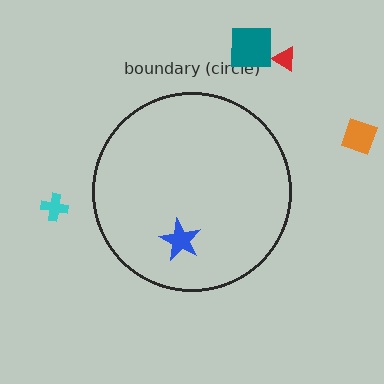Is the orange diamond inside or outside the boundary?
Outside.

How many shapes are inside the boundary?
1 inside, 4 outside.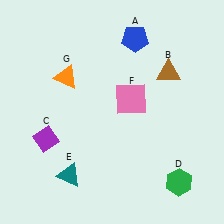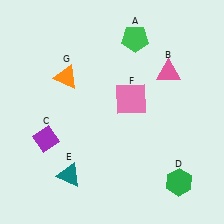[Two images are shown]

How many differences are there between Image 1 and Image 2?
There are 2 differences between the two images.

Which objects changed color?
A changed from blue to green. B changed from brown to pink.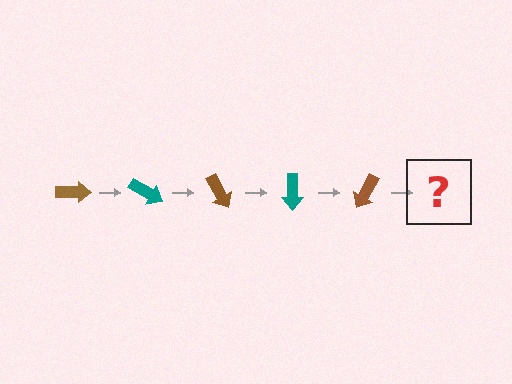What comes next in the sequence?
The next element should be a teal arrow, rotated 150 degrees from the start.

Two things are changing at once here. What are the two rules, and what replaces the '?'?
The two rules are that it rotates 30 degrees each step and the color cycles through brown and teal. The '?' should be a teal arrow, rotated 150 degrees from the start.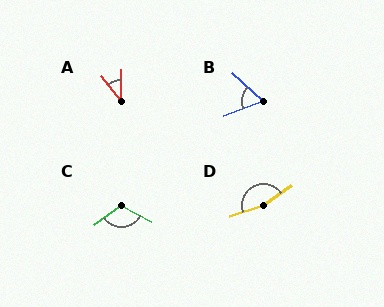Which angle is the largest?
D, at approximately 164 degrees.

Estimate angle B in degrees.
Approximately 63 degrees.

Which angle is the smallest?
A, at approximately 39 degrees.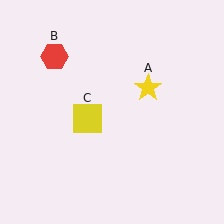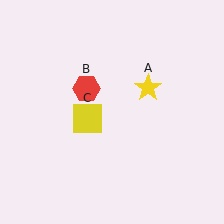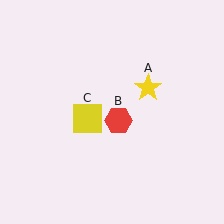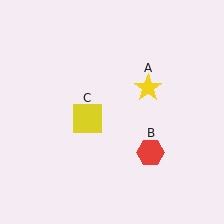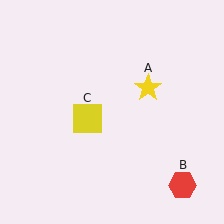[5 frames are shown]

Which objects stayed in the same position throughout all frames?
Yellow star (object A) and yellow square (object C) remained stationary.